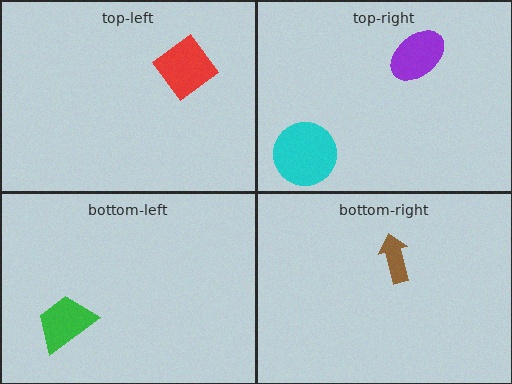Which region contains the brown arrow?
The bottom-right region.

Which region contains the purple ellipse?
The top-right region.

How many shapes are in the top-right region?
2.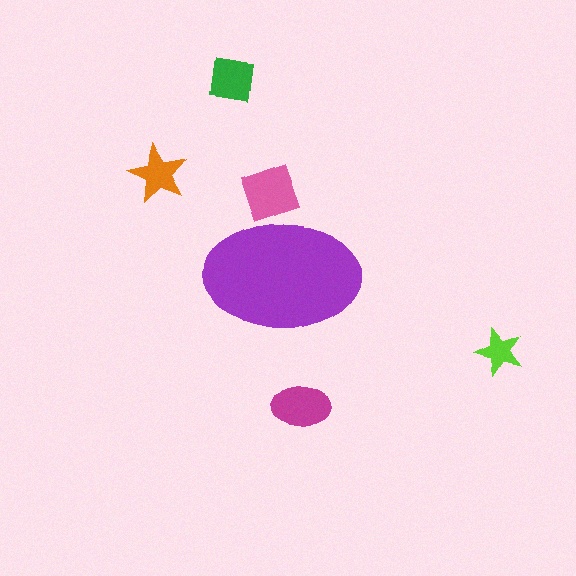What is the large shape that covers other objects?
A purple ellipse.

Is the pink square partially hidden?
Yes, the pink square is partially hidden behind the purple ellipse.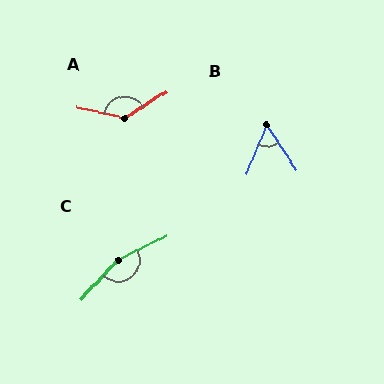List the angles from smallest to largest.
B (56°), A (135°), C (160°).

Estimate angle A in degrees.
Approximately 135 degrees.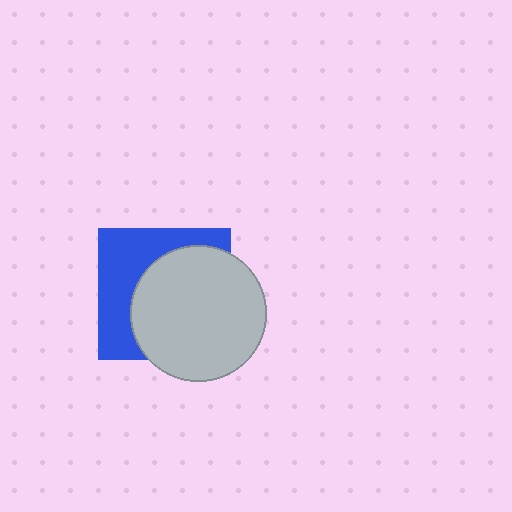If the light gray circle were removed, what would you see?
You would see the complete blue square.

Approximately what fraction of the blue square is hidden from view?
Roughly 58% of the blue square is hidden behind the light gray circle.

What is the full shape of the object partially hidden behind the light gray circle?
The partially hidden object is a blue square.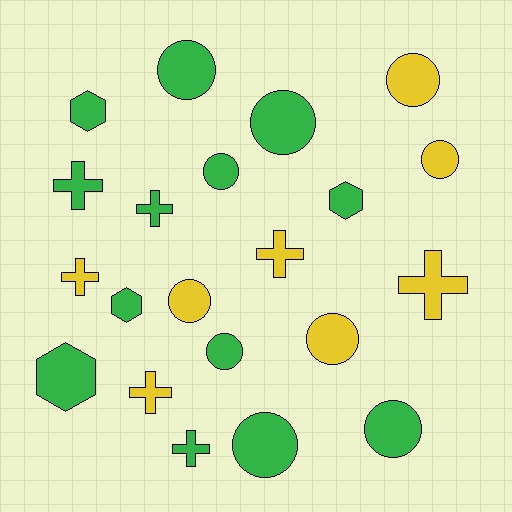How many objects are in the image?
There are 21 objects.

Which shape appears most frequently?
Circle, with 10 objects.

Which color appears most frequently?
Green, with 13 objects.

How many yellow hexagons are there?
There are no yellow hexagons.